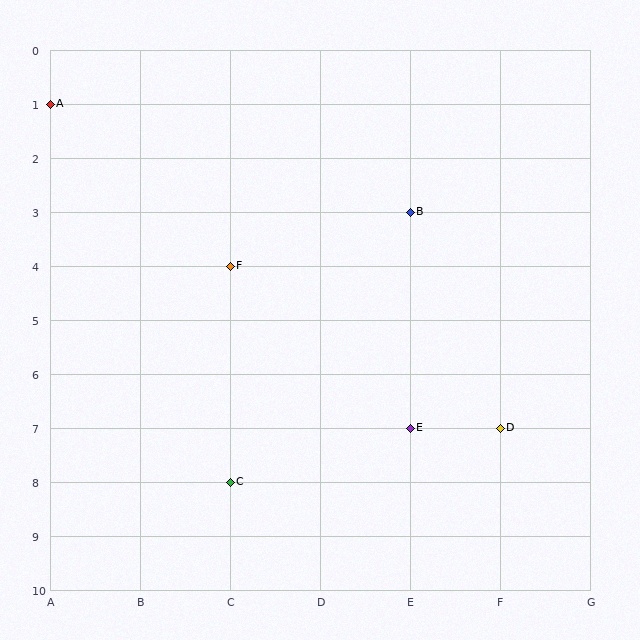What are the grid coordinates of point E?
Point E is at grid coordinates (E, 7).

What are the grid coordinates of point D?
Point D is at grid coordinates (F, 7).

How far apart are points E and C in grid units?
Points E and C are 2 columns and 1 row apart (about 2.2 grid units diagonally).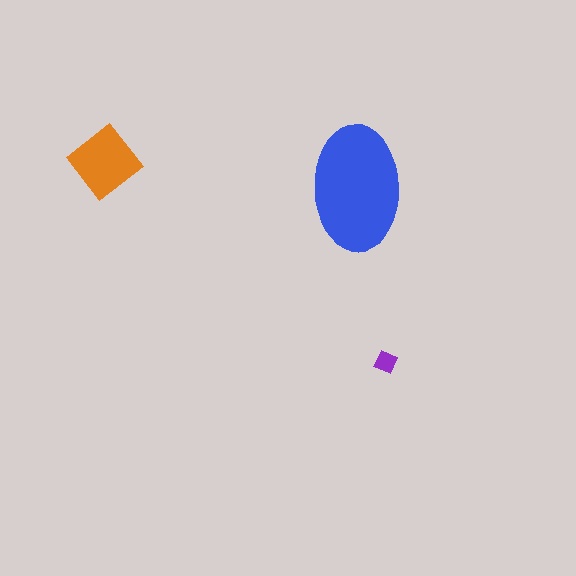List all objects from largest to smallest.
The blue ellipse, the orange diamond, the purple diamond.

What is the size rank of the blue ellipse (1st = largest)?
1st.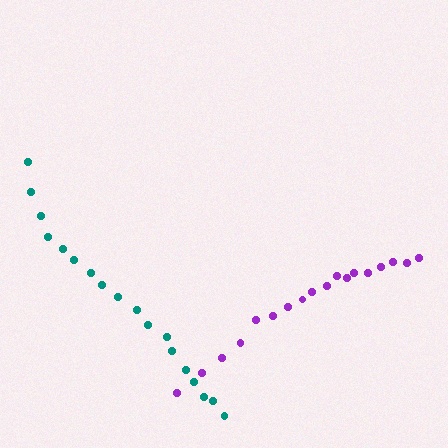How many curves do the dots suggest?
There are 2 distinct paths.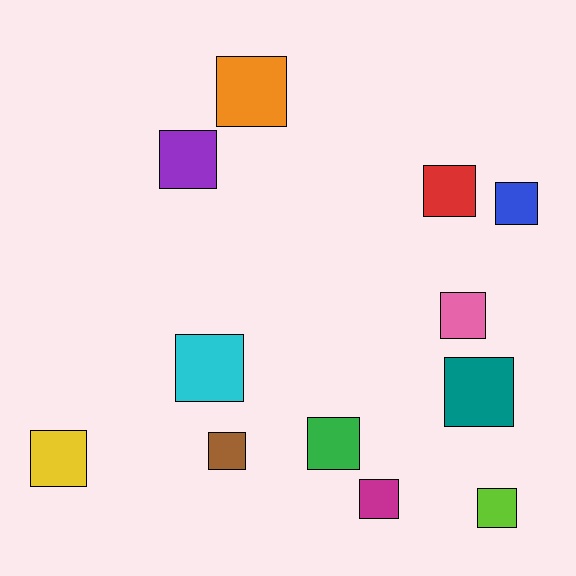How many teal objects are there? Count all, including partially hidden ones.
There is 1 teal object.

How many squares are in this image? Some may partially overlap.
There are 12 squares.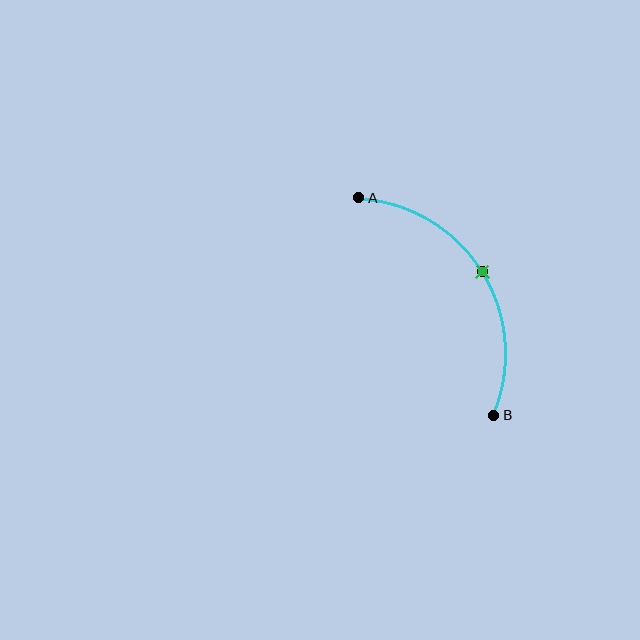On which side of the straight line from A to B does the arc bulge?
The arc bulges to the right of the straight line connecting A and B.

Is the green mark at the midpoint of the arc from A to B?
Yes. The green mark lies on the arc at equal arc-length from both A and B — it is the arc midpoint.